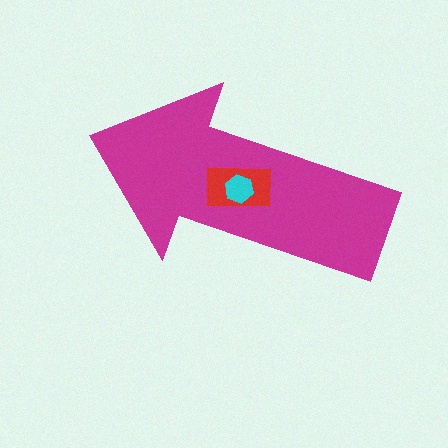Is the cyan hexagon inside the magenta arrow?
Yes.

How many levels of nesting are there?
3.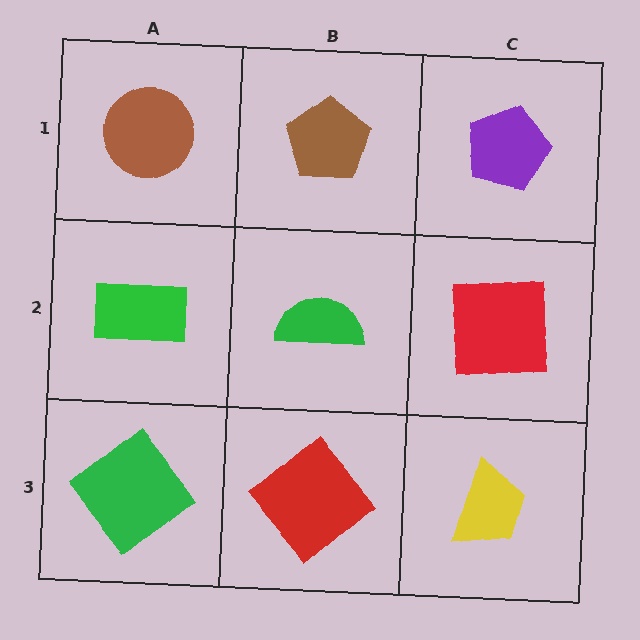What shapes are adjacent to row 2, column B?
A brown pentagon (row 1, column B), a red diamond (row 3, column B), a green rectangle (row 2, column A), a red square (row 2, column C).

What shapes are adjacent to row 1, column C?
A red square (row 2, column C), a brown pentagon (row 1, column B).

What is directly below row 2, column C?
A yellow trapezoid.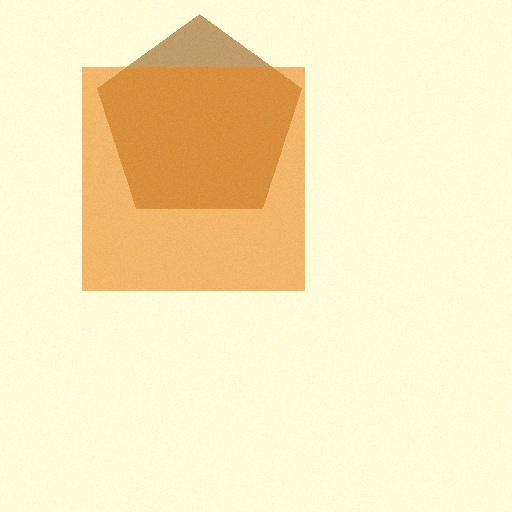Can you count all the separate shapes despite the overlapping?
Yes, there are 2 separate shapes.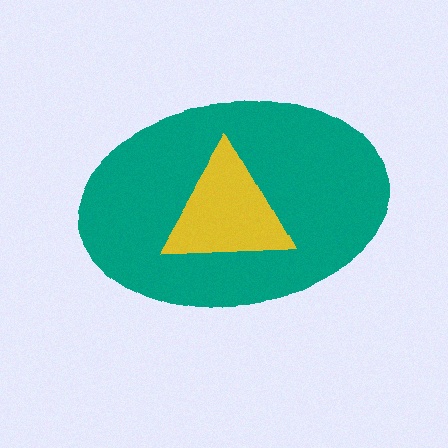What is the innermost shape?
The yellow triangle.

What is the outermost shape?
The teal ellipse.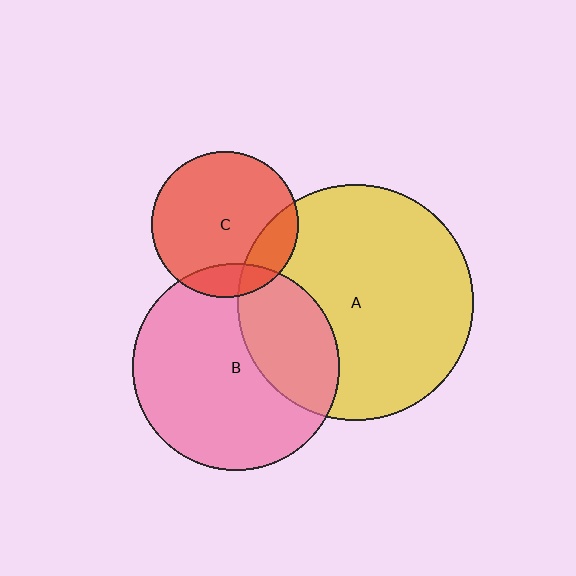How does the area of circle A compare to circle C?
Approximately 2.6 times.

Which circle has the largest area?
Circle A (yellow).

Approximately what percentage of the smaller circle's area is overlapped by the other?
Approximately 30%.